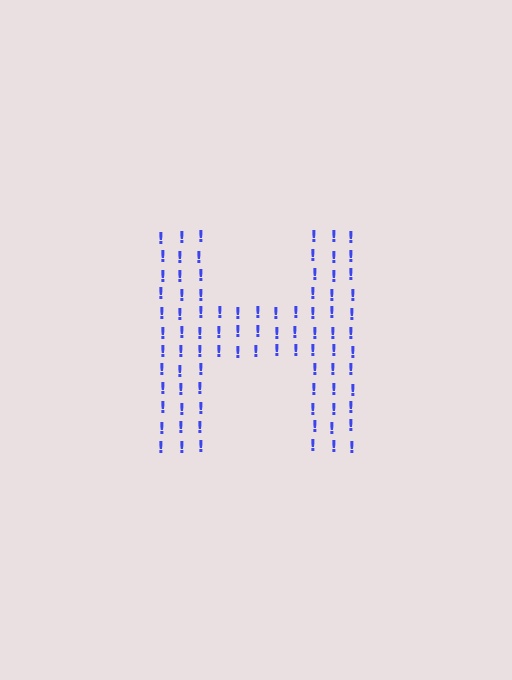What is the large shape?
The large shape is the letter H.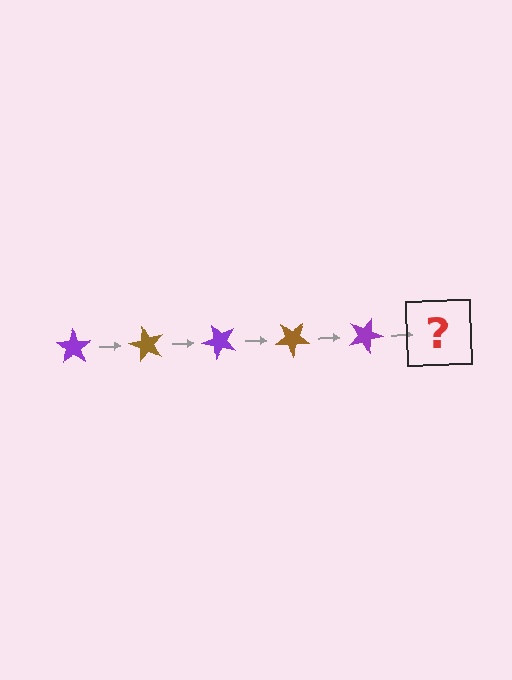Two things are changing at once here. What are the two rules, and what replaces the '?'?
The two rules are that it rotates 60 degrees each step and the color cycles through purple and brown. The '?' should be a brown star, rotated 300 degrees from the start.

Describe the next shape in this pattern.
It should be a brown star, rotated 300 degrees from the start.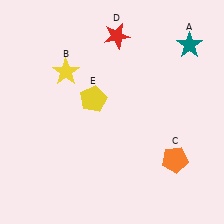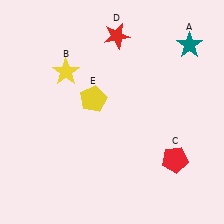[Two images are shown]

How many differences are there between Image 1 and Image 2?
There is 1 difference between the two images.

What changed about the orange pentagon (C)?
In Image 1, C is orange. In Image 2, it changed to red.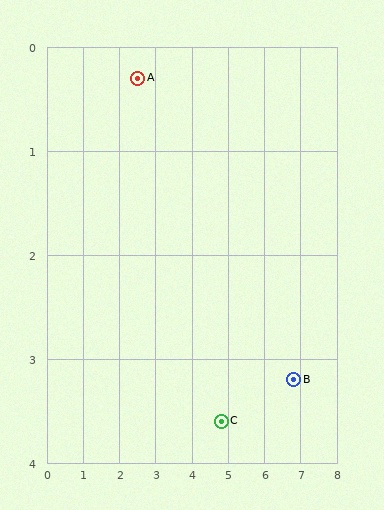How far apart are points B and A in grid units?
Points B and A are about 5.2 grid units apart.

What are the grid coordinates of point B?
Point B is at approximately (6.8, 3.2).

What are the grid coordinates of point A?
Point A is at approximately (2.5, 0.3).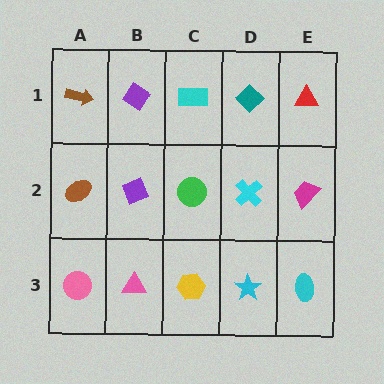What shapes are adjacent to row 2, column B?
A purple diamond (row 1, column B), a pink triangle (row 3, column B), a brown ellipse (row 2, column A), a green circle (row 2, column C).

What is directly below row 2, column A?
A pink circle.